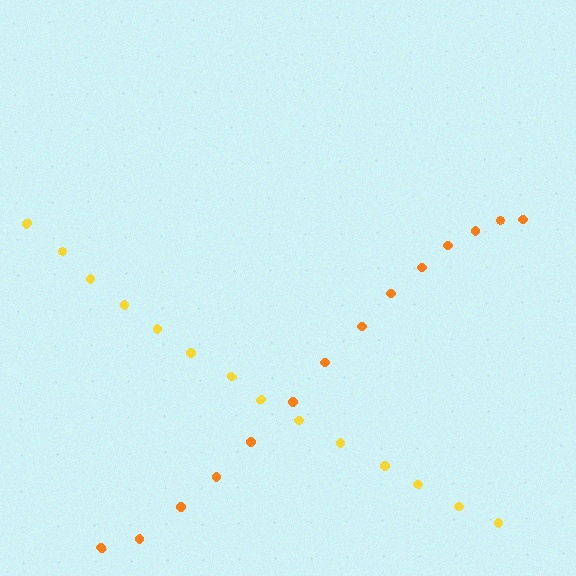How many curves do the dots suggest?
There are 2 distinct paths.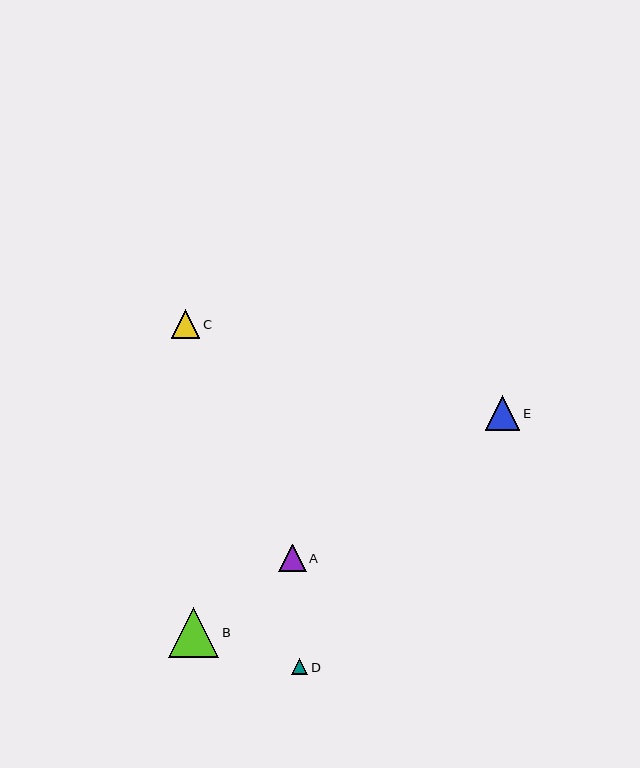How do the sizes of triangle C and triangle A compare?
Triangle C and triangle A are approximately the same size.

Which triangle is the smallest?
Triangle D is the smallest with a size of approximately 16 pixels.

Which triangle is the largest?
Triangle B is the largest with a size of approximately 50 pixels.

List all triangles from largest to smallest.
From largest to smallest: B, E, C, A, D.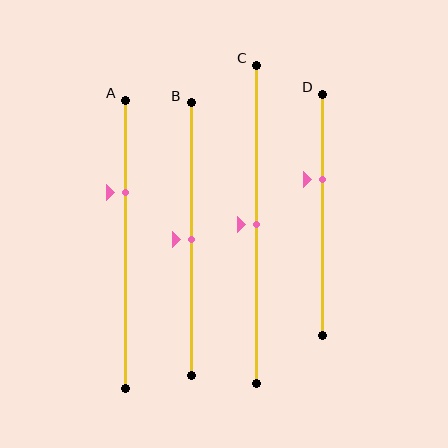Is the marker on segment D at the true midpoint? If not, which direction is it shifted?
No, the marker on segment D is shifted upward by about 15% of the segment length.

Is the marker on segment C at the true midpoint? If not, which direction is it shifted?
Yes, the marker on segment C is at the true midpoint.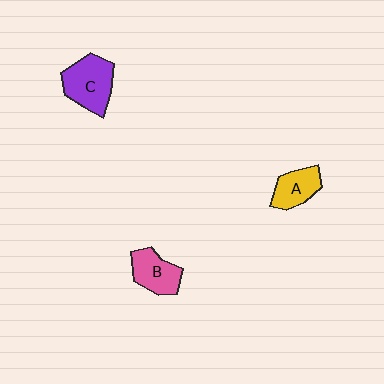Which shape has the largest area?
Shape C (purple).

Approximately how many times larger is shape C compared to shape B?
Approximately 1.3 times.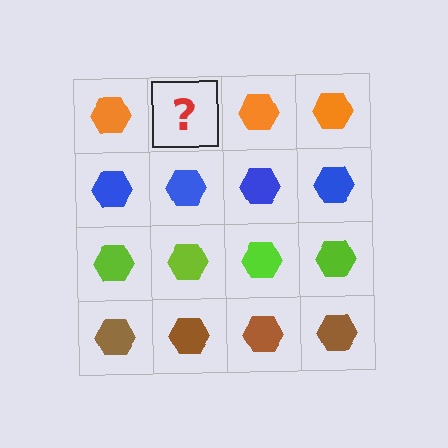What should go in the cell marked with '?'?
The missing cell should contain an orange hexagon.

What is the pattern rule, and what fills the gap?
The rule is that each row has a consistent color. The gap should be filled with an orange hexagon.